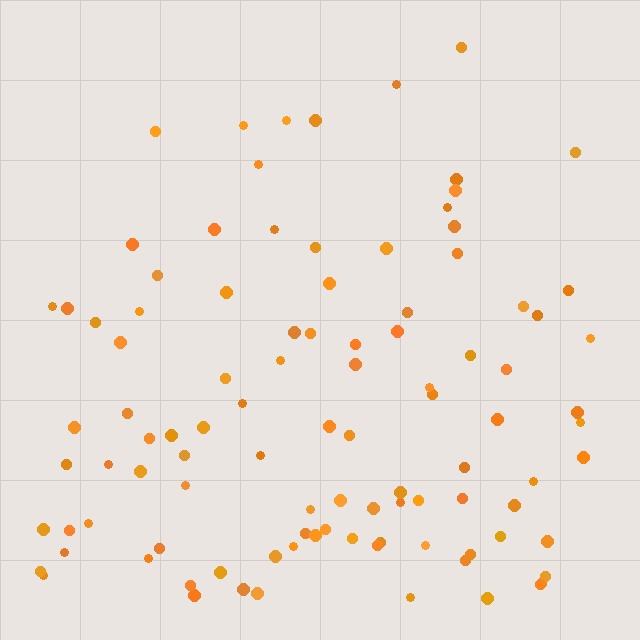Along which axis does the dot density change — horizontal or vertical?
Vertical.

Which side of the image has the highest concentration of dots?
The bottom.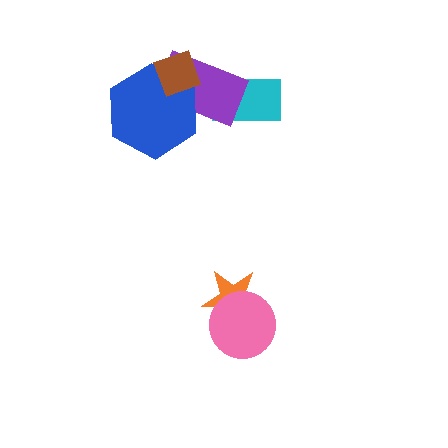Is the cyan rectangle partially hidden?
Yes, it is partially covered by another shape.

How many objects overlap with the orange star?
1 object overlaps with the orange star.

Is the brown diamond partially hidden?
No, no other shape covers it.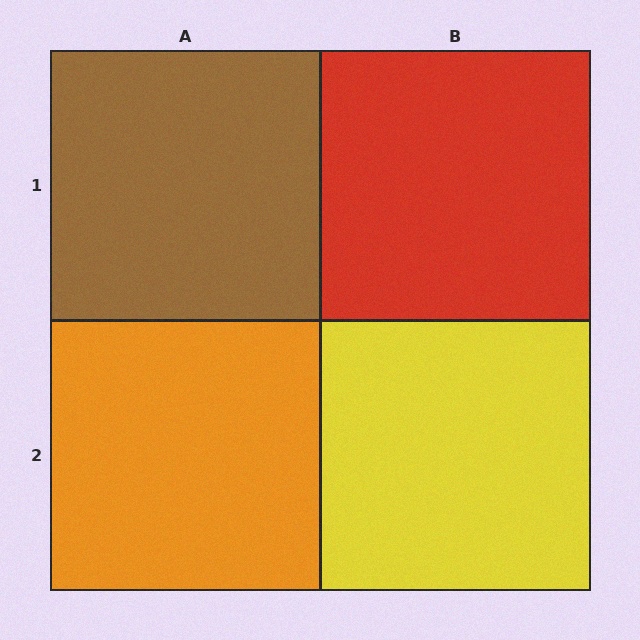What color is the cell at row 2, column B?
Yellow.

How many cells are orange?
1 cell is orange.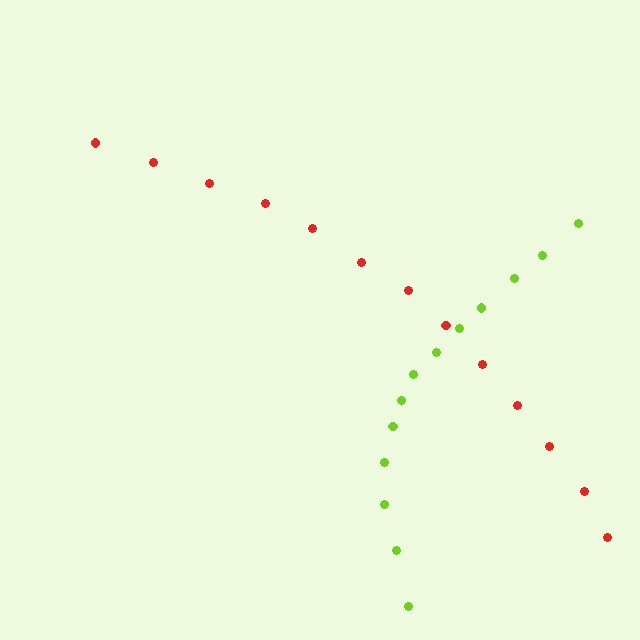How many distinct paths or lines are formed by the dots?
There are 2 distinct paths.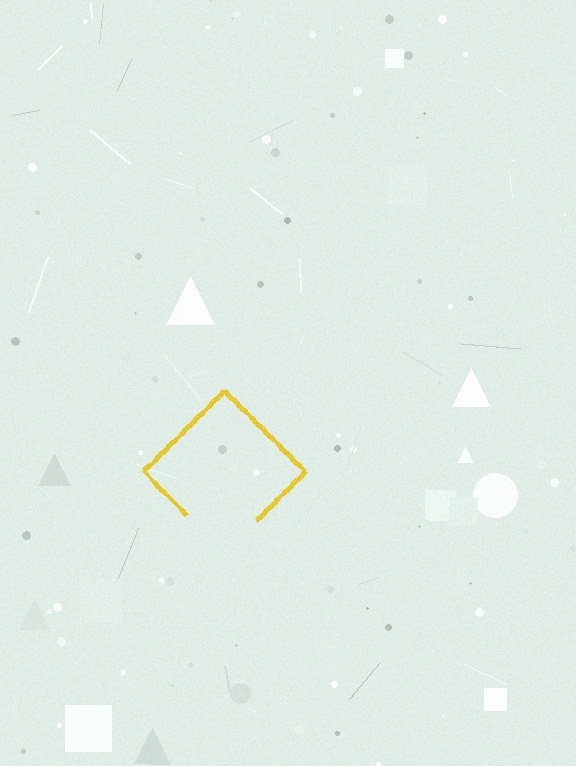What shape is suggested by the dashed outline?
The dashed outline suggests a diamond.